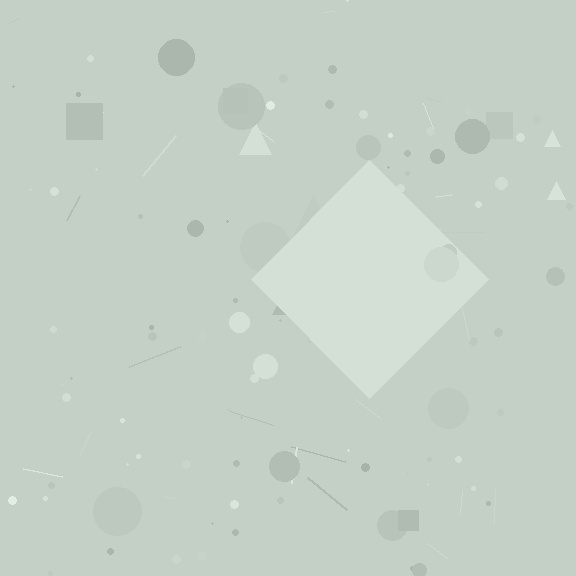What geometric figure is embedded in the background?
A diamond is embedded in the background.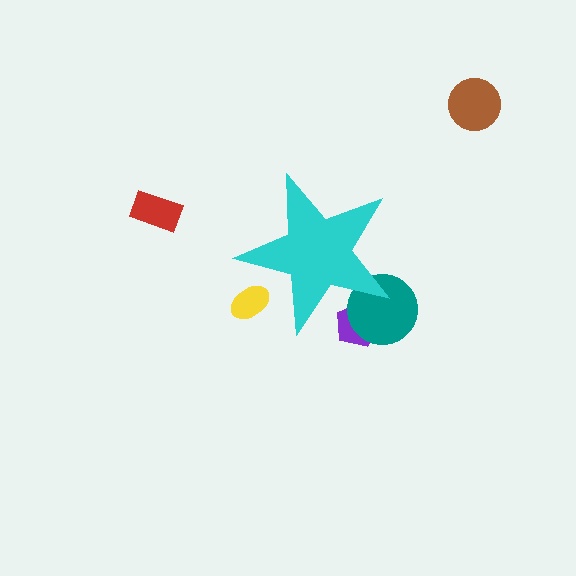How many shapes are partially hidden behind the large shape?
3 shapes are partially hidden.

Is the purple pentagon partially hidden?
Yes, the purple pentagon is partially hidden behind the cyan star.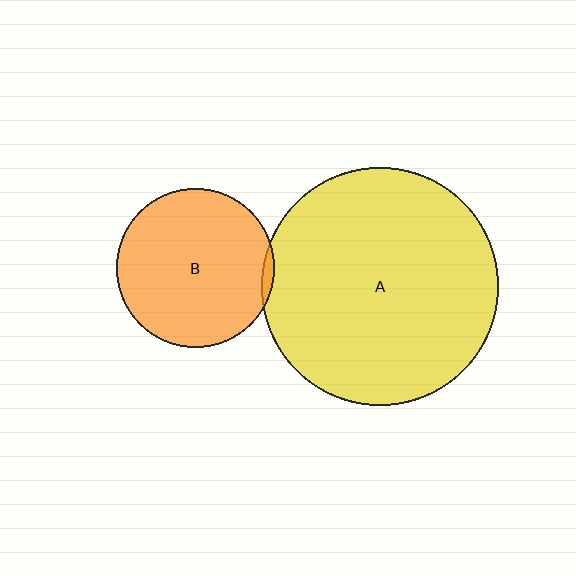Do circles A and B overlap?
Yes.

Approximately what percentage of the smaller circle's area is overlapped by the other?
Approximately 5%.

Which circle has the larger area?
Circle A (yellow).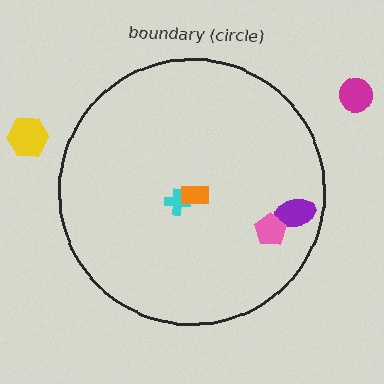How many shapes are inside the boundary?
4 inside, 2 outside.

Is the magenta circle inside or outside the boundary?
Outside.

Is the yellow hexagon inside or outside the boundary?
Outside.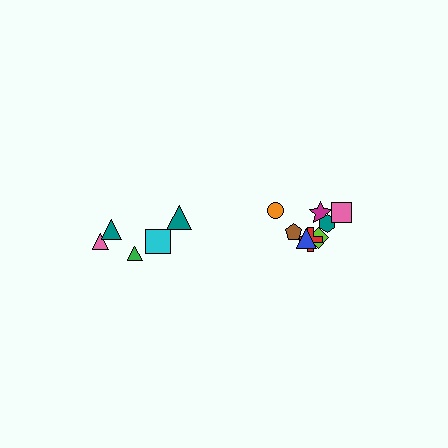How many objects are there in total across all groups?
There are 13 objects.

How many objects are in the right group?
There are 8 objects.